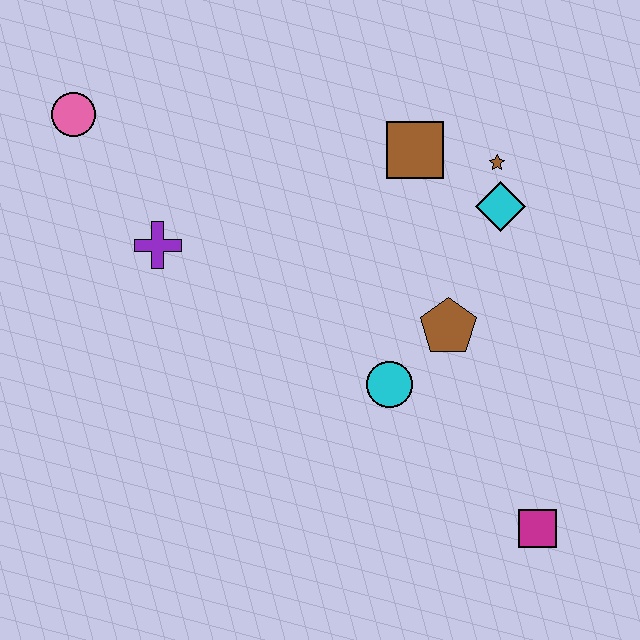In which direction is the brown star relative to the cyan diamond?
The brown star is above the cyan diamond.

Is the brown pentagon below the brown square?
Yes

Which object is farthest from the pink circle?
The magenta square is farthest from the pink circle.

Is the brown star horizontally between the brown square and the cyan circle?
No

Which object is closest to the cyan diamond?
The brown star is closest to the cyan diamond.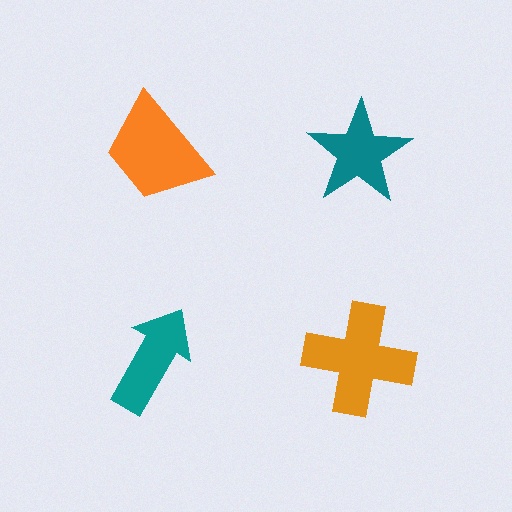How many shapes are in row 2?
2 shapes.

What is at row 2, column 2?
An orange cross.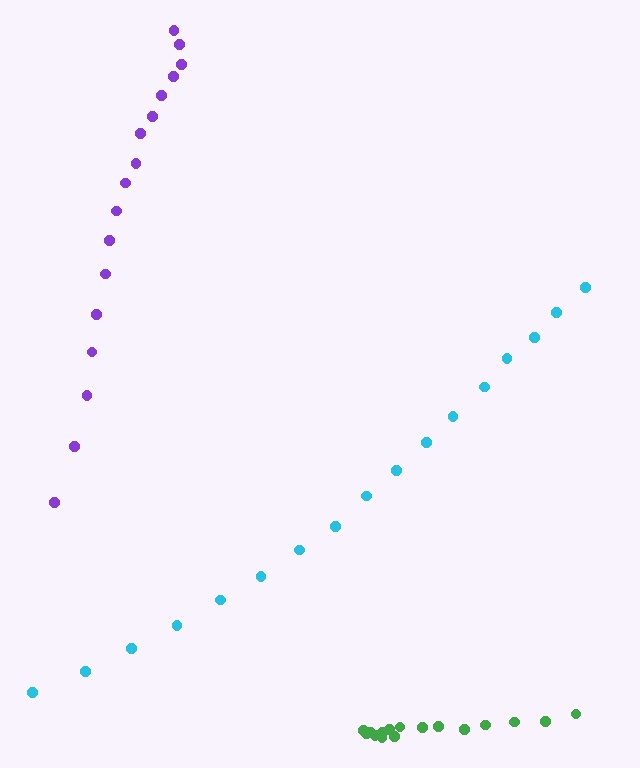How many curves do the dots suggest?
There are 3 distinct paths.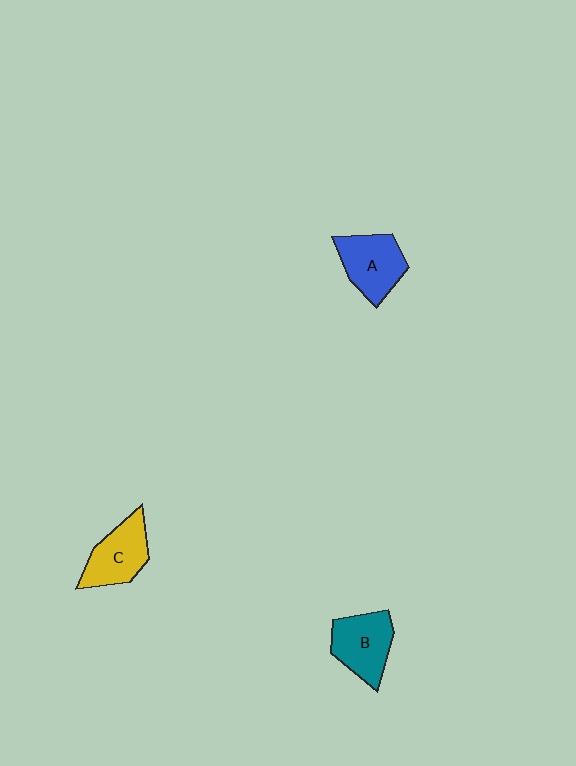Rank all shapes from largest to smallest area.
From largest to smallest: A (blue), B (teal), C (yellow).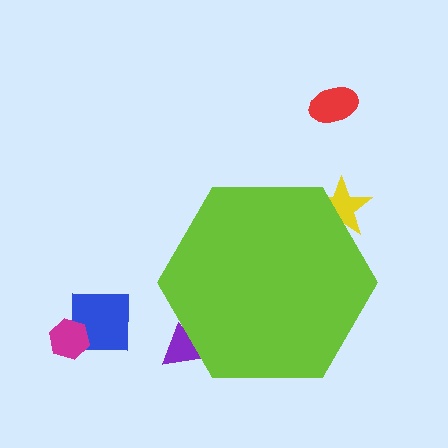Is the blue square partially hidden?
No, the blue square is fully visible.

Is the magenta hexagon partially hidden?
No, the magenta hexagon is fully visible.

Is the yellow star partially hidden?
Yes, the yellow star is partially hidden behind the lime hexagon.